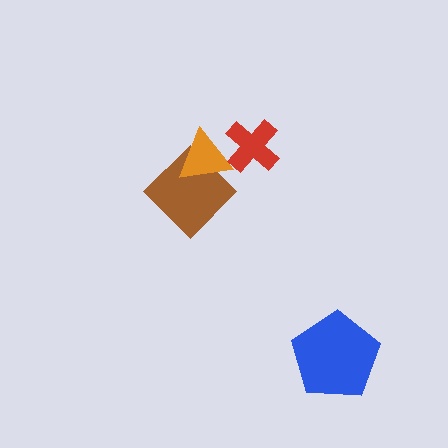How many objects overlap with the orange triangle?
2 objects overlap with the orange triangle.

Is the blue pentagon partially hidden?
No, no other shape covers it.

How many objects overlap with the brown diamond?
1 object overlaps with the brown diamond.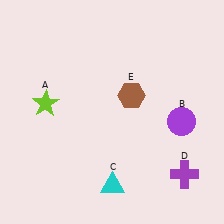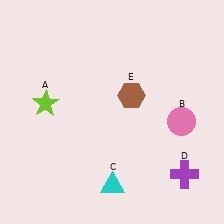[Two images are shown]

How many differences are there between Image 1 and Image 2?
There is 1 difference between the two images.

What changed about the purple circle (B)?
In Image 1, B is purple. In Image 2, it changed to pink.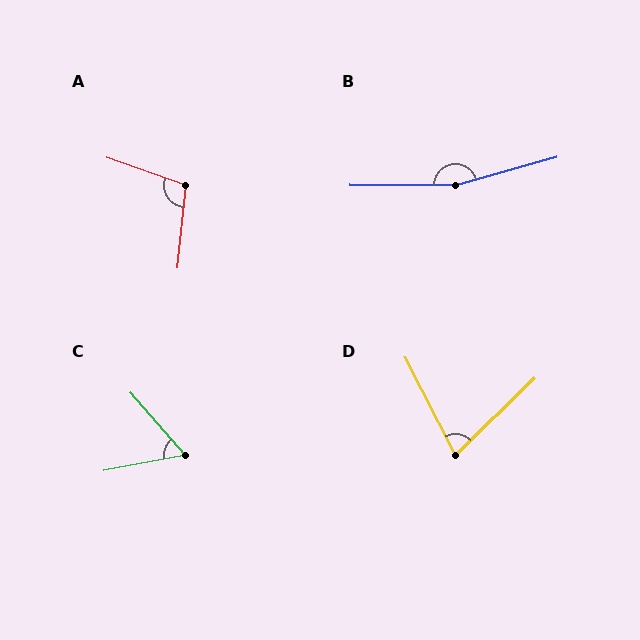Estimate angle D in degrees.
Approximately 73 degrees.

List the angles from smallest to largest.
C (59°), D (73°), A (103°), B (164°).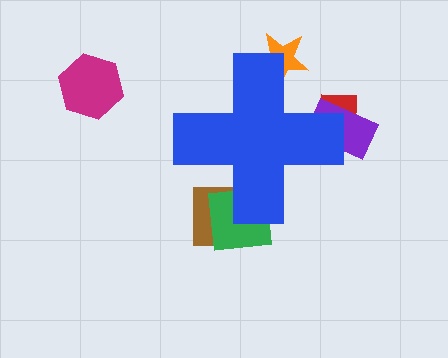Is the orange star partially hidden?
Yes, the orange star is partially hidden behind the blue cross.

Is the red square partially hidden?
Yes, the red square is partially hidden behind the blue cross.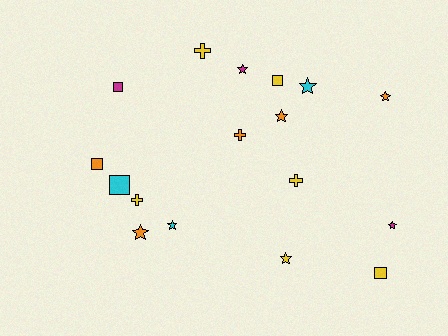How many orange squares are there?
There is 1 orange square.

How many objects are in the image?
There are 17 objects.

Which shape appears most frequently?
Star, with 8 objects.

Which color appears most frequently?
Yellow, with 6 objects.